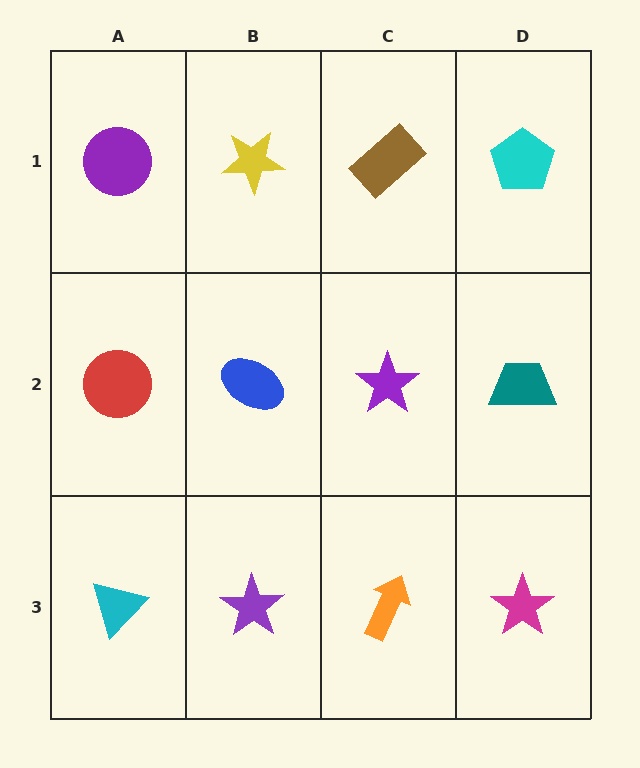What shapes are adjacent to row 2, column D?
A cyan pentagon (row 1, column D), a magenta star (row 3, column D), a purple star (row 2, column C).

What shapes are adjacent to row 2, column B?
A yellow star (row 1, column B), a purple star (row 3, column B), a red circle (row 2, column A), a purple star (row 2, column C).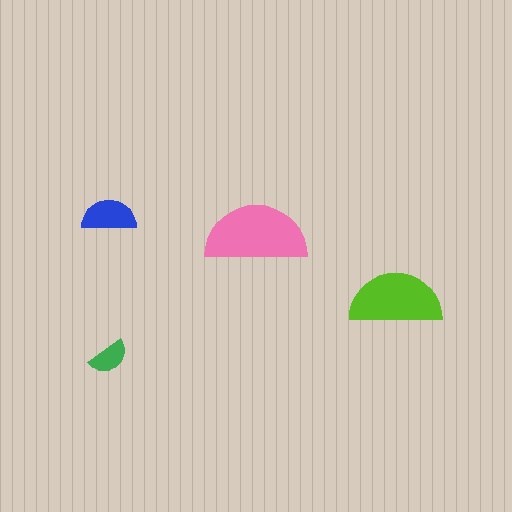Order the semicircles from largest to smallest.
the pink one, the lime one, the blue one, the green one.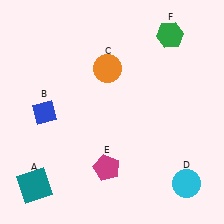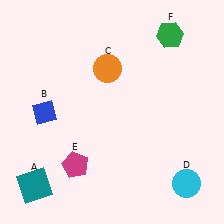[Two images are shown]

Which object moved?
The magenta pentagon (E) moved left.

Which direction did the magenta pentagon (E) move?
The magenta pentagon (E) moved left.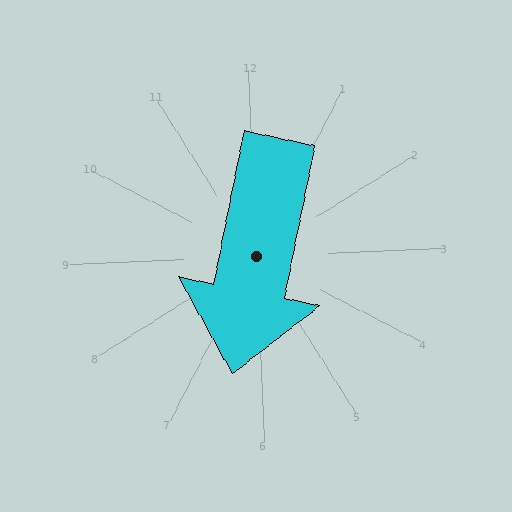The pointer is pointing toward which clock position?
Roughly 6 o'clock.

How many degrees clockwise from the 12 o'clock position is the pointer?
Approximately 194 degrees.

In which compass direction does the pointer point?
South.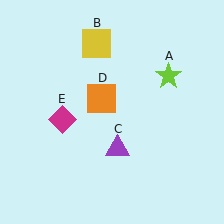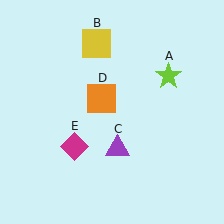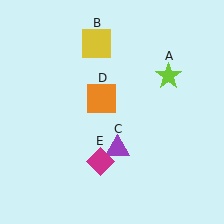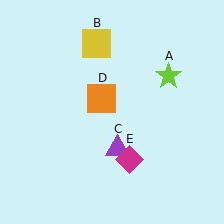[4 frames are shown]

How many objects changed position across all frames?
1 object changed position: magenta diamond (object E).